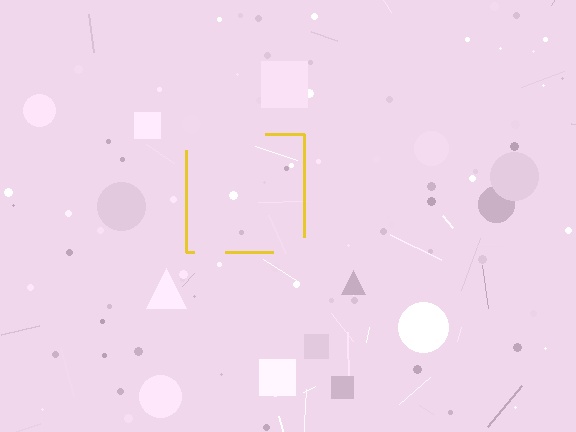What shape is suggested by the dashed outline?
The dashed outline suggests a square.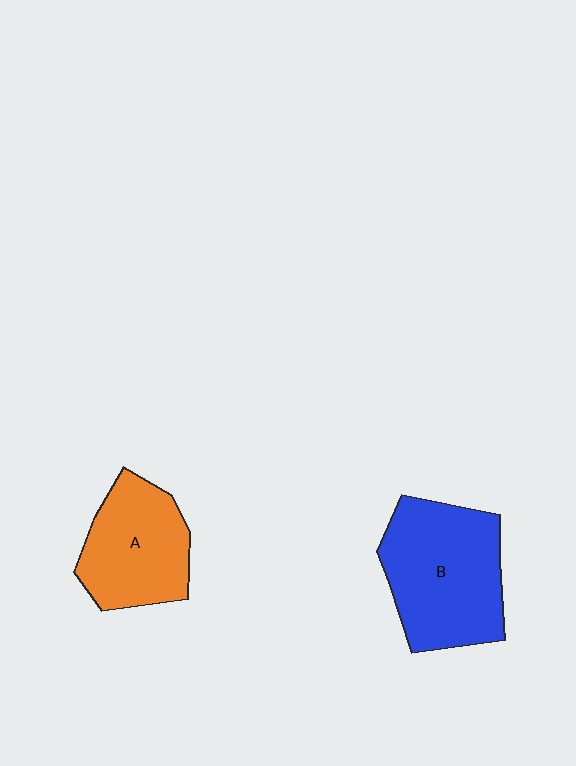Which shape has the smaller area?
Shape A (orange).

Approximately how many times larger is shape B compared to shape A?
Approximately 1.3 times.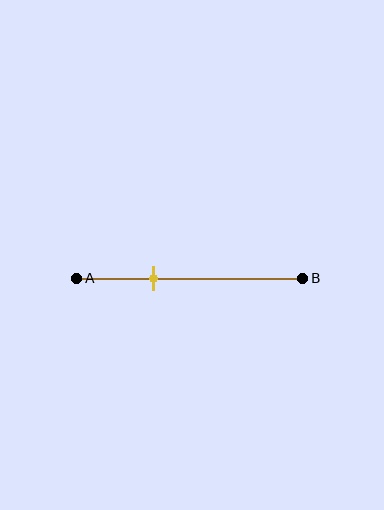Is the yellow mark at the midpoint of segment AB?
No, the mark is at about 35% from A, not at the 50% midpoint.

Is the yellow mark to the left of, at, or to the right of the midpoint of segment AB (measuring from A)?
The yellow mark is to the left of the midpoint of segment AB.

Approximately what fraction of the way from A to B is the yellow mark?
The yellow mark is approximately 35% of the way from A to B.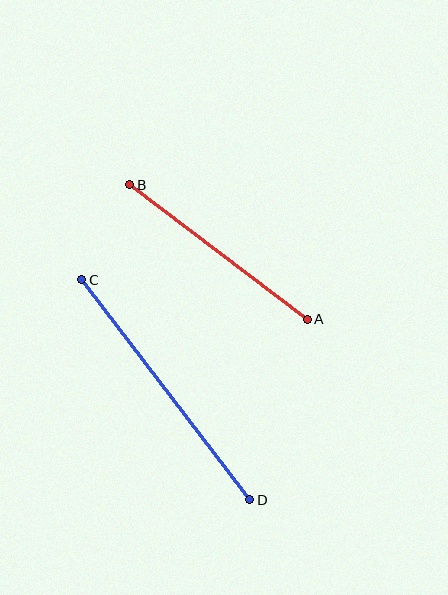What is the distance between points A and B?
The distance is approximately 223 pixels.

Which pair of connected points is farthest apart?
Points C and D are farthest apart.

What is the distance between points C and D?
The distance is approximately 277 pixels.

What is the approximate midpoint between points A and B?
The midpoint is at approximately (218, 252) pixels.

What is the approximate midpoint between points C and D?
The midpoint is at approximately (166, 390) pixels.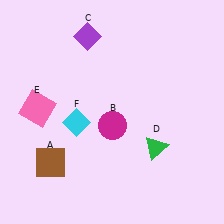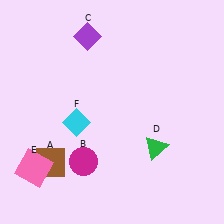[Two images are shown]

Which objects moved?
The objects that moved are: the magenta circle (B), the pink square (E).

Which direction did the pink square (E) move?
The pink square (E) moved down.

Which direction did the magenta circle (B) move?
The magenta circle (B) moved down.